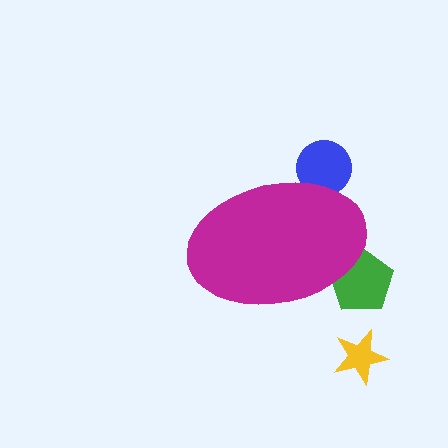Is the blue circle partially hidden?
Yes, the blue circle is partially hidden behind the magenta ellipse.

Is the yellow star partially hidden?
No, the yellow star is fully visible.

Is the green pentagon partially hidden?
Yes, the green pentagon is partially hidden behind the magenta ellipse.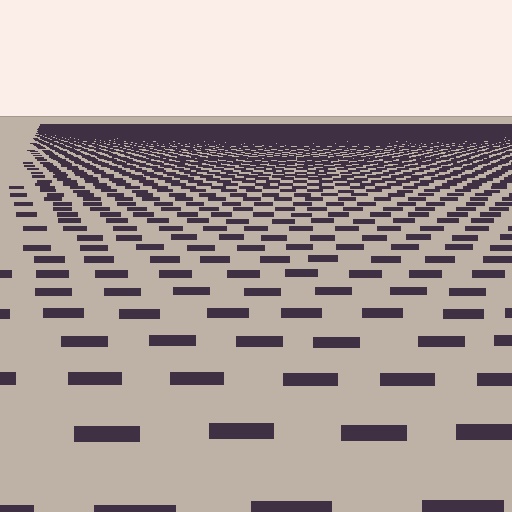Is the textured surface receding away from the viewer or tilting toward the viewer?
The surface is receding away from the viewer. Texture elements get smaller and denser toward the top.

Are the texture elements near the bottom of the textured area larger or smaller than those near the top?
Larger. Near the bottom, elements are closer to the viewer and appear at a bigger on-screen size.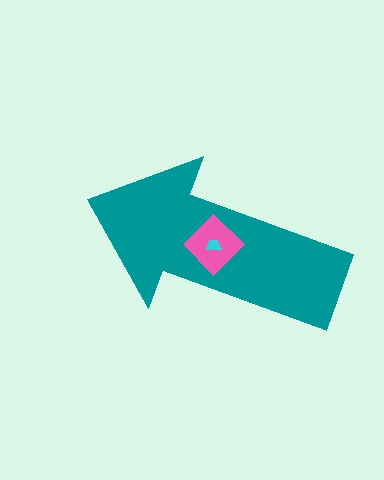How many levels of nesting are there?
3.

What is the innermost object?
The cyan trapezoid.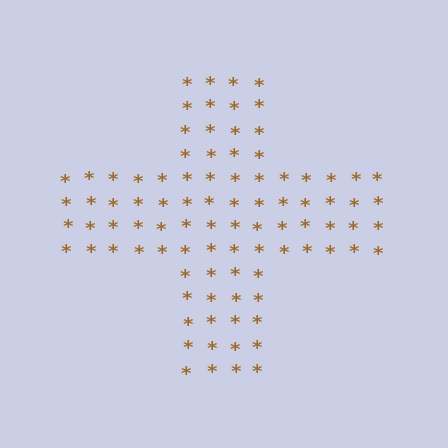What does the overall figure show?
The overall figure shows a cross.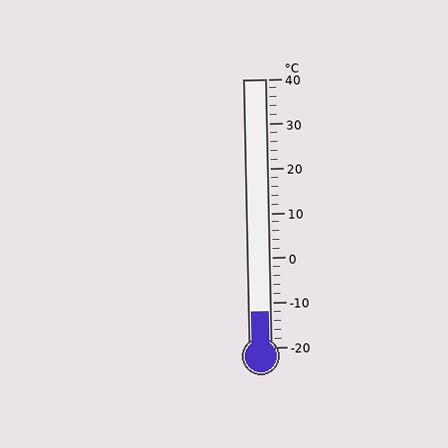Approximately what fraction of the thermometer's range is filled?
The thermometer is filled to approximately 15% of its range.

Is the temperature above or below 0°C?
The temperature is below 0°C.